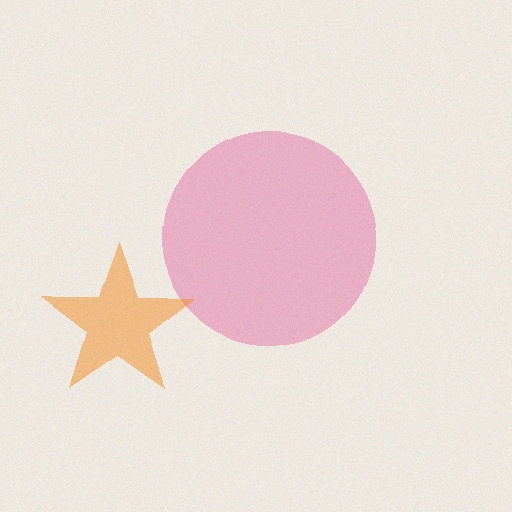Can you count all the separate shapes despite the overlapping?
Yes, there are 2 separate shapes.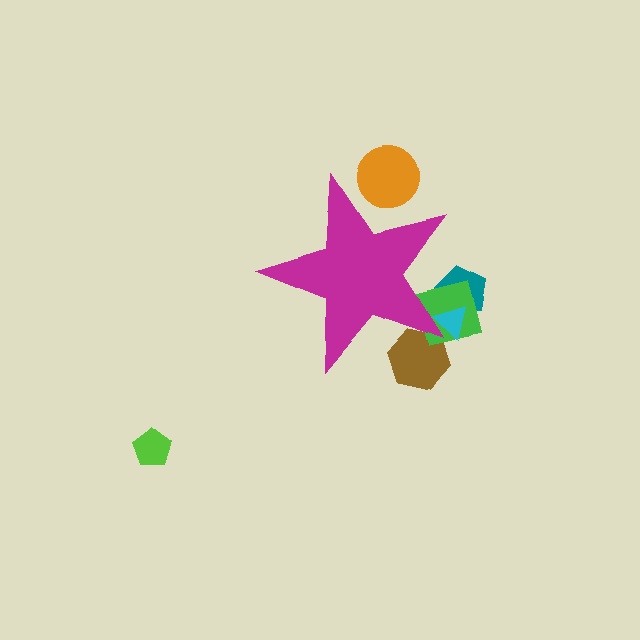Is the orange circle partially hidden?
Yes, the orange circle is partially hidden behind the magenta star.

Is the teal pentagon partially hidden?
Yes, the teal pentagon is partially hidden behind the magenta star.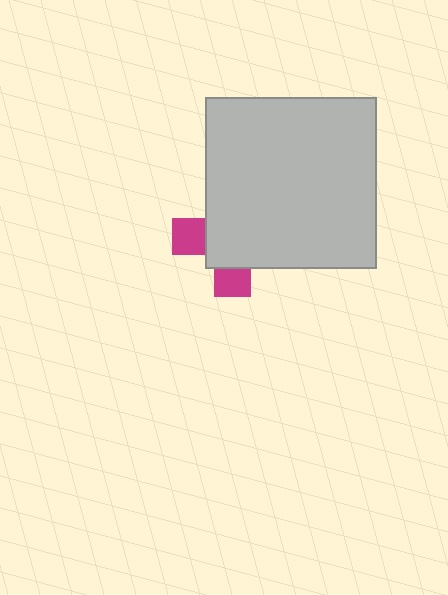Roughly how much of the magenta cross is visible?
A small part of it is visible (roughly 30%).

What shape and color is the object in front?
The object in front is a light gray square.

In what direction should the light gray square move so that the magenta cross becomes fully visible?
The light gray square should move toward the upper-right. That is the shortest direction to clear the overlap and leave the magenta cross fully visible.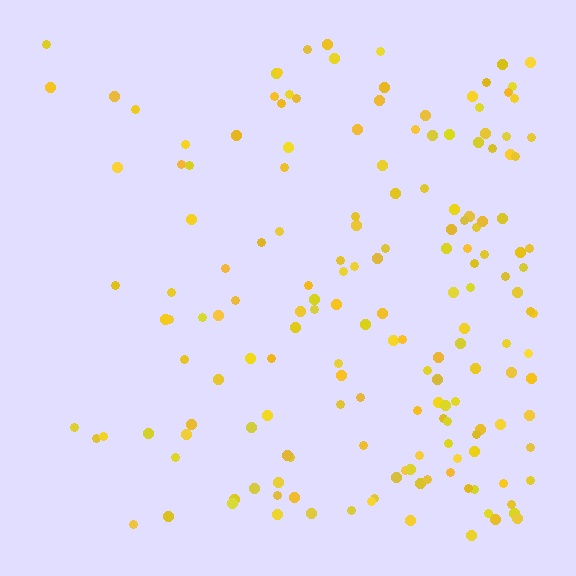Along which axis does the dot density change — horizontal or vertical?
Horizontal.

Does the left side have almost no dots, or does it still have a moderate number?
Still a moderate number, just noticeably fewer than the right.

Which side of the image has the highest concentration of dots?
The right.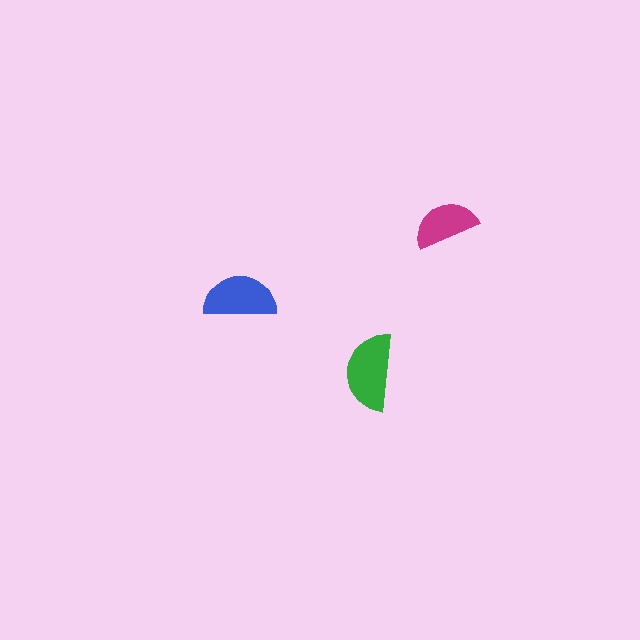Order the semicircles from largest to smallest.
the green one, the blue one, the magenta one.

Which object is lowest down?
The green semicircle is bottommost.